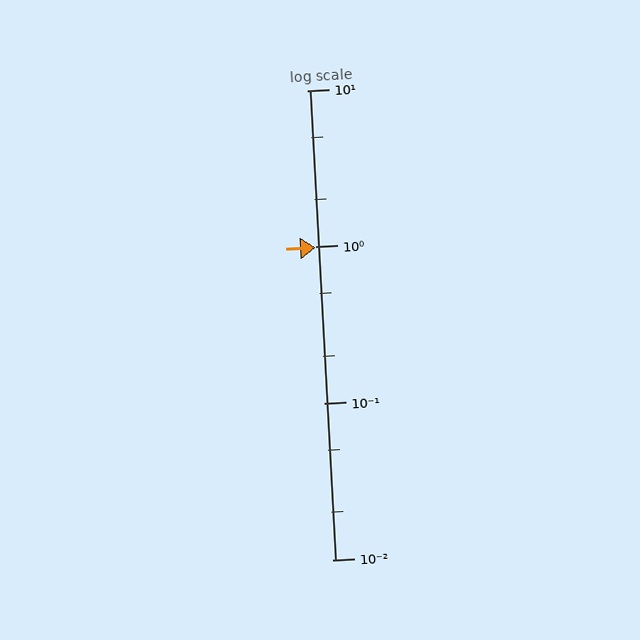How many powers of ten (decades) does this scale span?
The scale spans 3 decades, from 0.01 to 10.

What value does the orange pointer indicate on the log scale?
The pointer indicates approximately 0.99.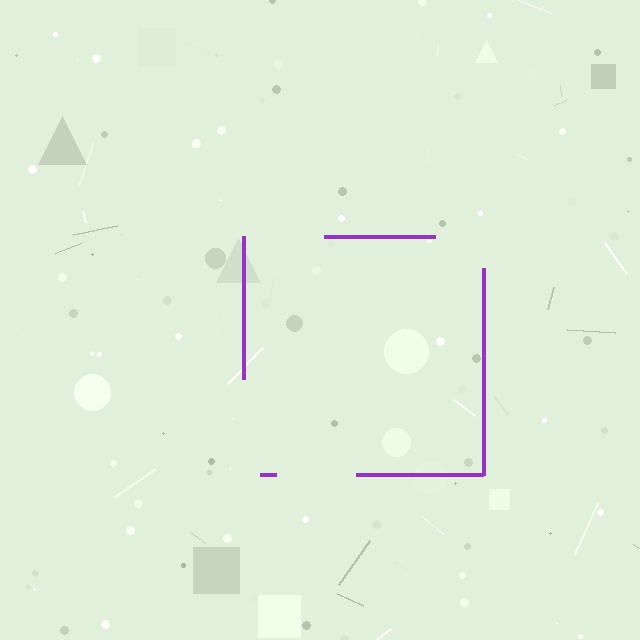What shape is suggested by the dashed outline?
The dashed outline suggests a square.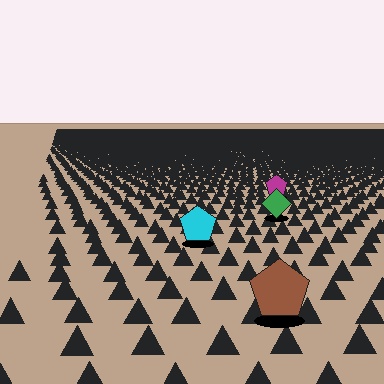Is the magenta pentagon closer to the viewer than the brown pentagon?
No. The brown pentagon is closer — you can tell from the texture gradient: the ground texture is coarser near it.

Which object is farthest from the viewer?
The magenta pentagon is farthest from the viewer. It appears smaller and the ground texture around it is denser.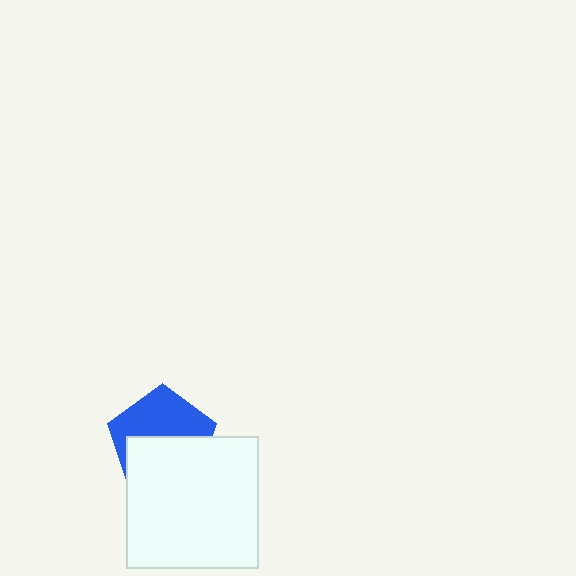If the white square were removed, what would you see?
You would see the complete blue pentagon.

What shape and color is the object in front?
The object in front is a white square.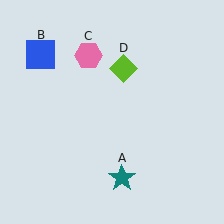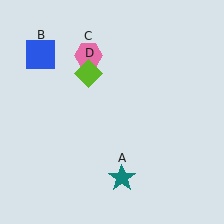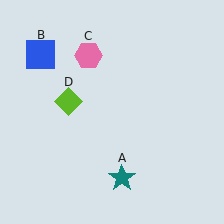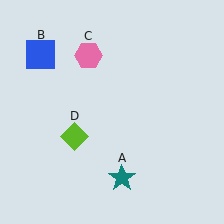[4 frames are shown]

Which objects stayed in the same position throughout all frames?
Teal star (object A) and blue square (object B) and pink hexagon (object C) remained stationary.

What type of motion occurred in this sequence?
The lime diamond (object D) rotated counterclockwise around the center of the scene.